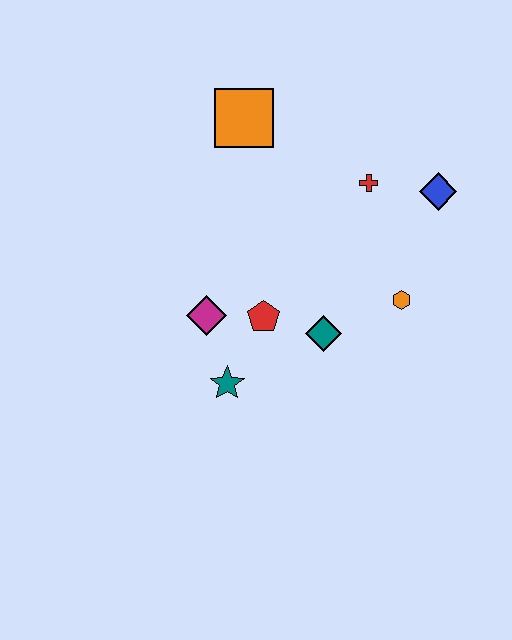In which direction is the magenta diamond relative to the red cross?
The magenta diamond is to the left of the red cross.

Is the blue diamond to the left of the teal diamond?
No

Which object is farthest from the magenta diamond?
The blue diamond is farthest from the magenta diamond.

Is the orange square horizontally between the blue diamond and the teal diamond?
No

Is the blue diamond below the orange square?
Yes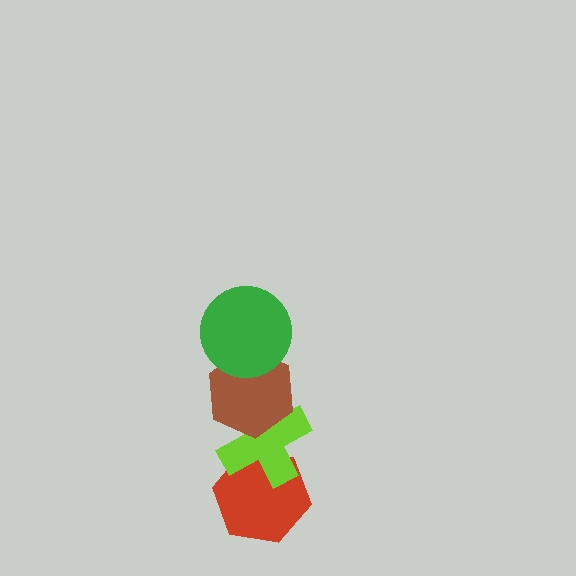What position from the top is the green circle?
The green circle is 1st from the top.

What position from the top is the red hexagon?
The red hexagon is 4th from the top.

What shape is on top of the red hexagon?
The lime cross is on top of the red hexagon.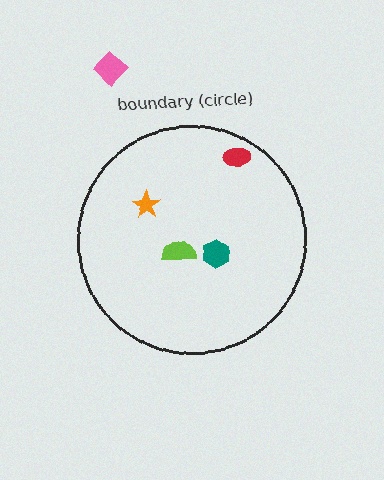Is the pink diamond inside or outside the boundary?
Outside.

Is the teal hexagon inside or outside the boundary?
Inside.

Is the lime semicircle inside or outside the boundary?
Inside.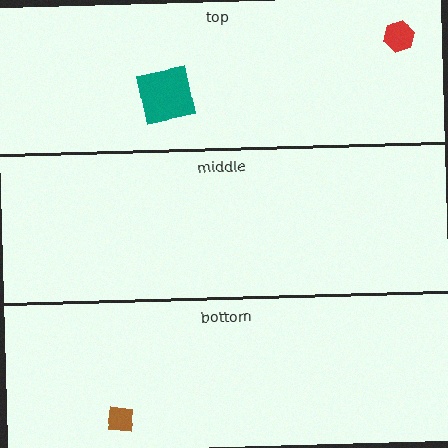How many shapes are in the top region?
2.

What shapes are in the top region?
The red hexagon, the teal square.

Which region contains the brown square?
The bottom region.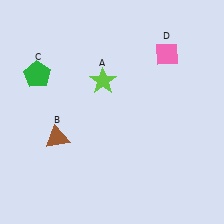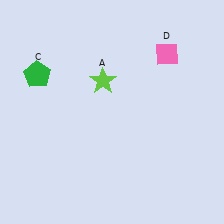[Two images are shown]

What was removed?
The brown triangle (B) was removed in Image 2.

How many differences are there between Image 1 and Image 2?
There is 1 difference between the two images.